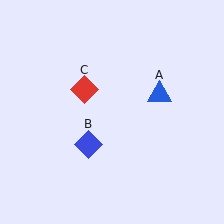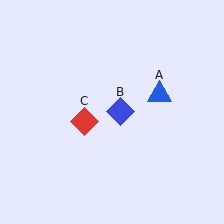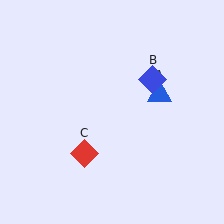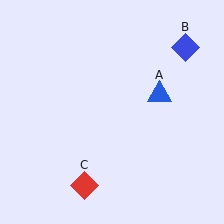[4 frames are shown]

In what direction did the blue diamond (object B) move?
The blue diamond (object B) moved up and to the right.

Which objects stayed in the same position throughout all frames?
Blue triangle (object A) remained stationary.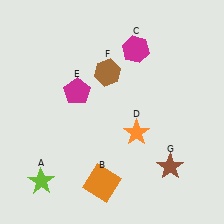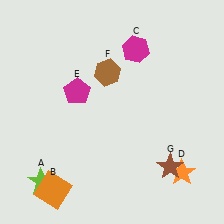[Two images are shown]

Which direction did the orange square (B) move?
The orange square (B) moved left.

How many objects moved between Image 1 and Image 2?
2 objects moved between the two images.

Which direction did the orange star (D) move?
The orange star (D) moved right.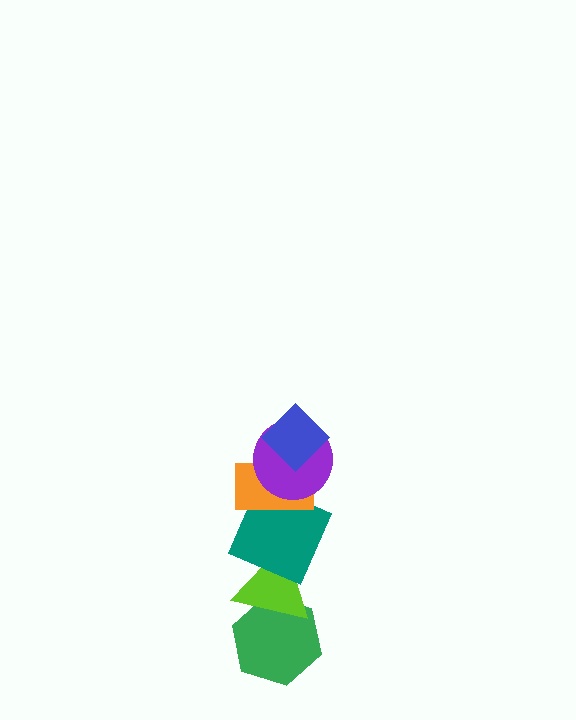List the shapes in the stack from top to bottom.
From top to bottom: the blue diamond, the purple circle, the orange rectangle, the teal square, the lime triangle, the green hexagon.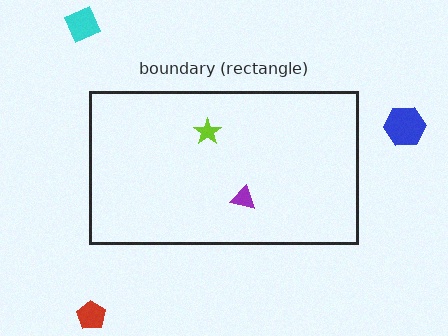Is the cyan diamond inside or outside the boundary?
Outside.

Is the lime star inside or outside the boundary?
Inside.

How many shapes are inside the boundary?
2 inside, 3 outside.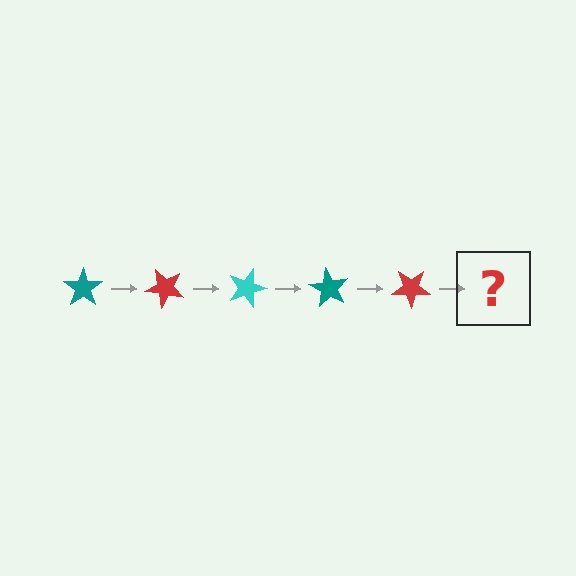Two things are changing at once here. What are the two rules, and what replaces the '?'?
The two rules are that it rotates 45 degrees each step and the color cycles through teal, red, and cyan. The '?' should be a cyan star, rotated 225 degrees from the start.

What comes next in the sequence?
The next element should be a cyan star, rotated 225 degrees from the start.